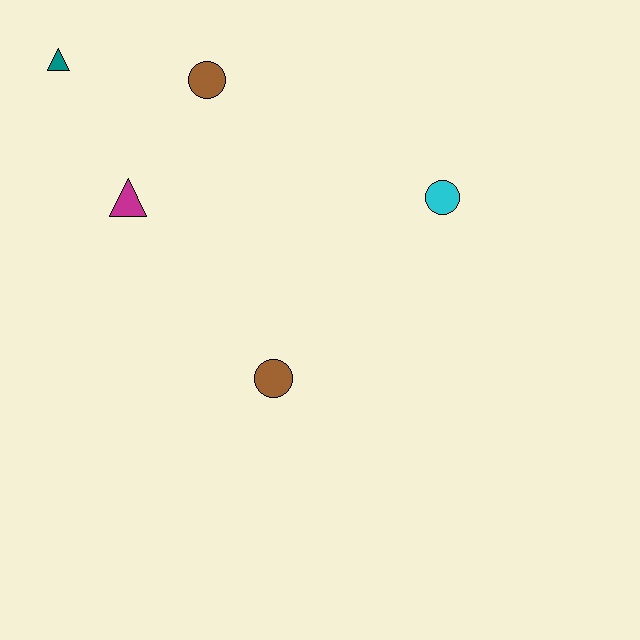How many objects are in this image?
There are 5 objects.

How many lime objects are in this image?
There are no lime objects.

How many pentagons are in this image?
There are no pentagons.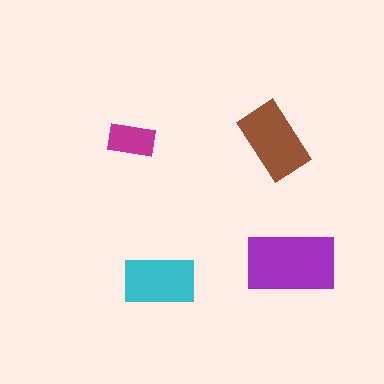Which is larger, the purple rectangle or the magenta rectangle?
The purple one.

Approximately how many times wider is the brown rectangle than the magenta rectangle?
About 1.5 times wider.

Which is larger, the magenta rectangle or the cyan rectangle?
The cyan one.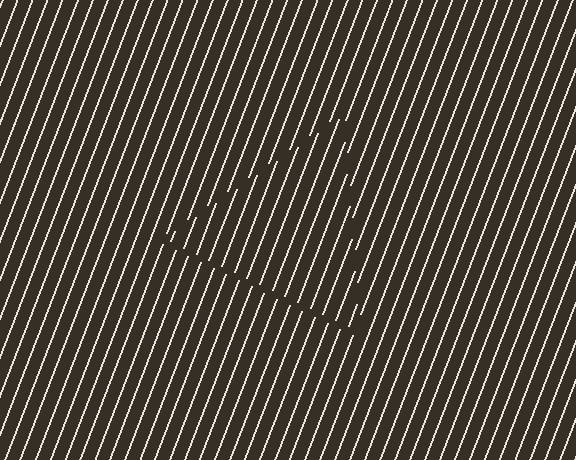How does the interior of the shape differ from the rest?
The interior of the shape contains the same grating, shifted by half a period — the contour is defined by the phase discontinuity where line-ends from the inner and outer gratings abut.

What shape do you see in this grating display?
An illusory triangle. The interior of the shape contains the same grating, shifted by half a period — the contour is defined by the phase discontinuity where line-ends from the inner and outer gratings abut.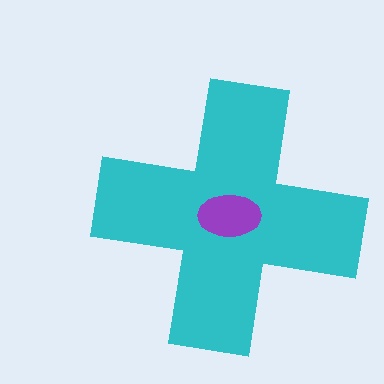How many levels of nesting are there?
2.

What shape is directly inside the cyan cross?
The purple ellipse.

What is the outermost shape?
The cyan cross.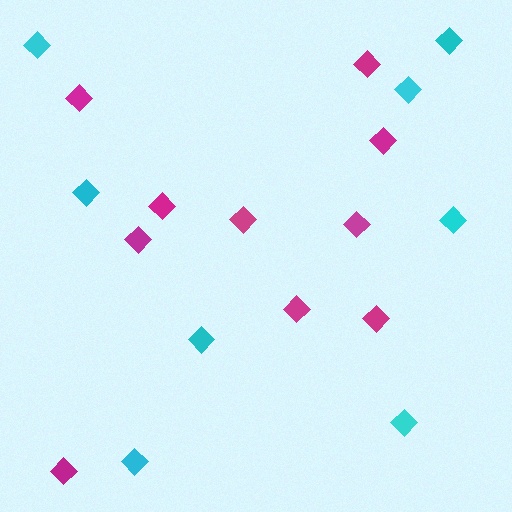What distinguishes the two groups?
There are 2 groups: one group of magenta diamonds (10) and one group of cyan diamonds (8).